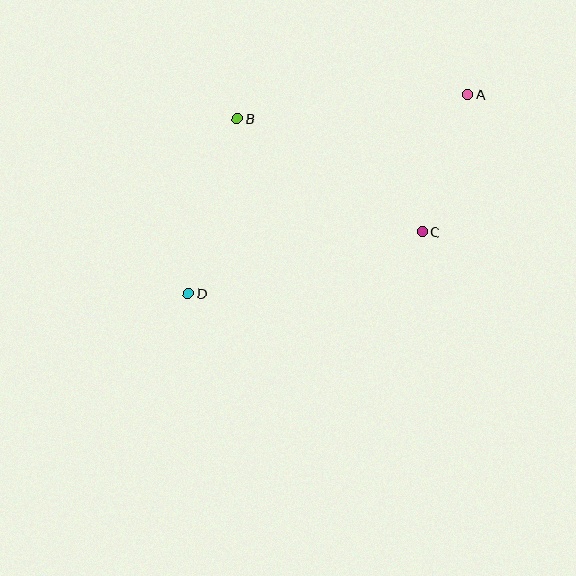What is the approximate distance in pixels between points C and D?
The distance between C and D is approximately 242 pixels.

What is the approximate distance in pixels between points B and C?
The distance between B and C is approximately 217 pixels.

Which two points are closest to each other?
Points A and C are closest to each other.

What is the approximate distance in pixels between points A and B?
The distance between A and B is approximately 232 pixels.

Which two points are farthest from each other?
Points A and D are farthest from each other.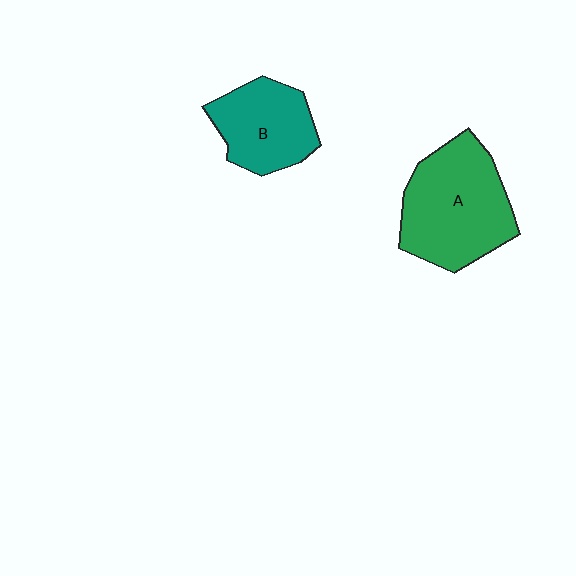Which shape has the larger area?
Shape A (green).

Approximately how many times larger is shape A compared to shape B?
Approximately 1.5 times.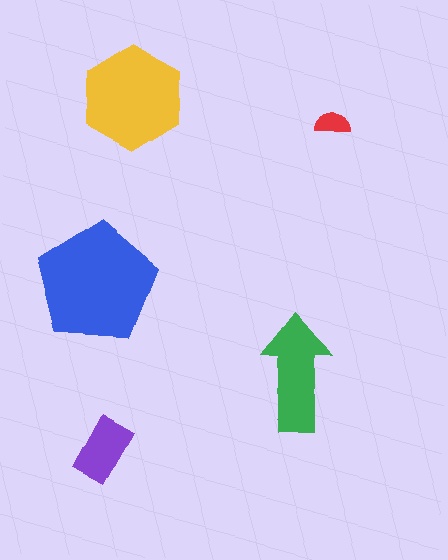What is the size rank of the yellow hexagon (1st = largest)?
2nd.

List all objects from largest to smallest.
The blue pentagon, the yellow hexagon, the green arrow, the purple rectangle, the red semicircle.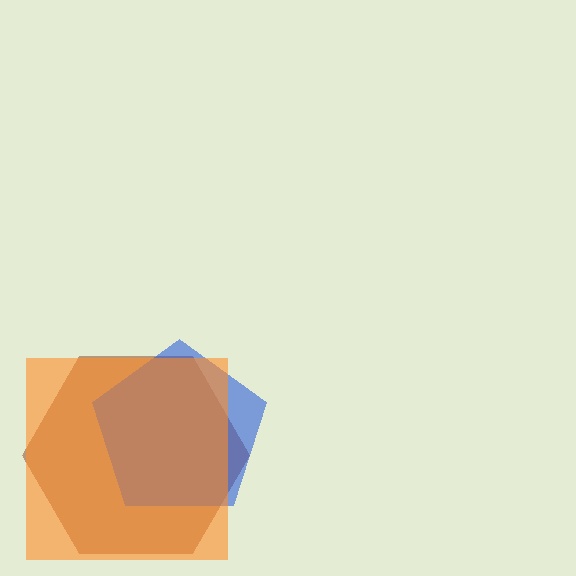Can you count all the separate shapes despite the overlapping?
Yes, there are 3 separate shapes.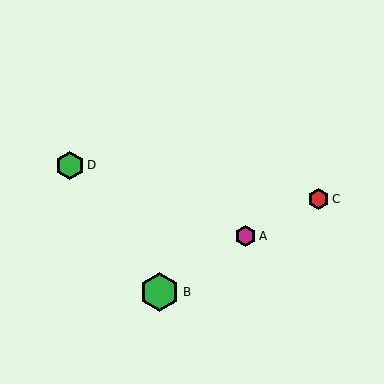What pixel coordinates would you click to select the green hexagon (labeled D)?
Click at (70, 165) to select the green hexagon D.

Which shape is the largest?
The green hexagon (labeled B) is the largest.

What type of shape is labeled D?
Shape D is a green hexagon.